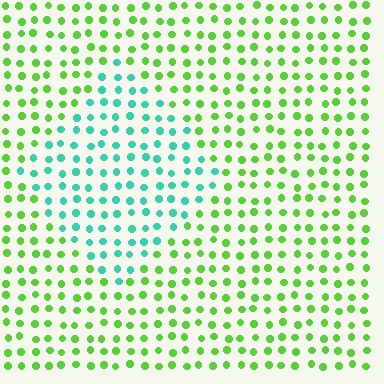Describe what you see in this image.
The image is filled with small lime elements in a uniform arrangement. A diamond-shaped region is visible where the elements are tinted to a slightly different hue, forming a subtle color boundary.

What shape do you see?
I see a diamond.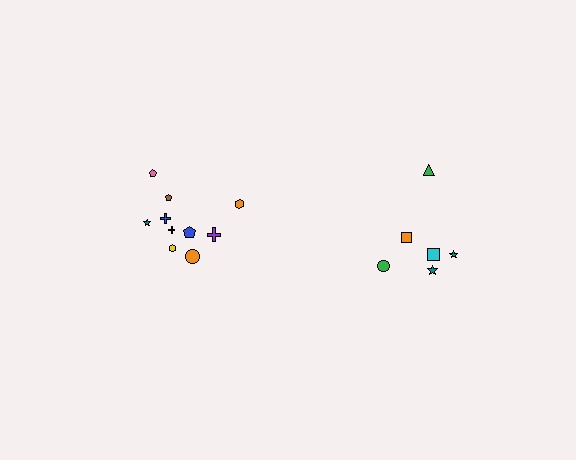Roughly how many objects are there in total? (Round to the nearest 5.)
Roughly 15 objects in total.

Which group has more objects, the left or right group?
The left group.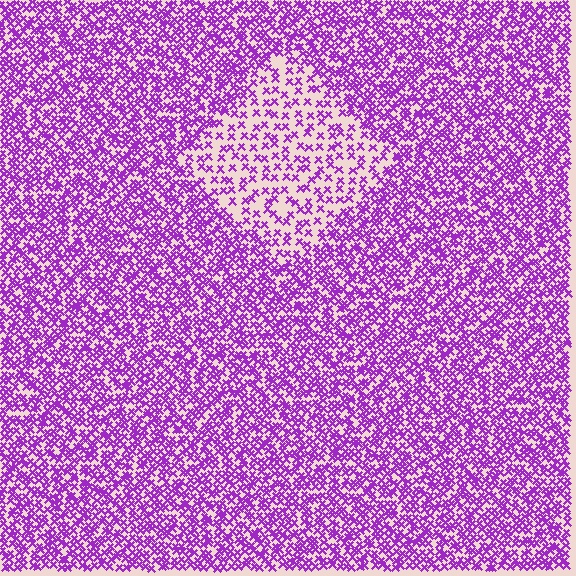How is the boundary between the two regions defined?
The boundary is defined by a change in element density (approximately 2.3x ratio). All elements are the same color, size, and shape.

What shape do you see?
I see a diamond.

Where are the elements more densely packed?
The elements are more densely packed outside the diamond boundary.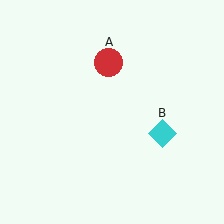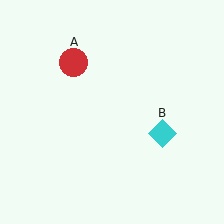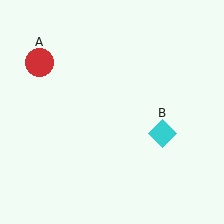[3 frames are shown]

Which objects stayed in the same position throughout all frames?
Cyan diamond (object B) remained stationary.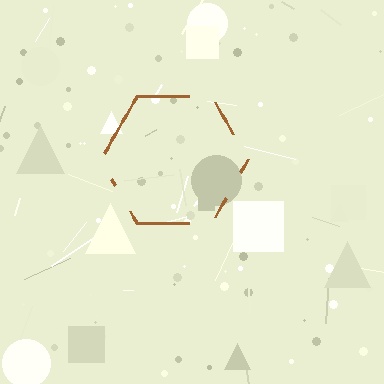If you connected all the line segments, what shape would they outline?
They would outline a hexagon.